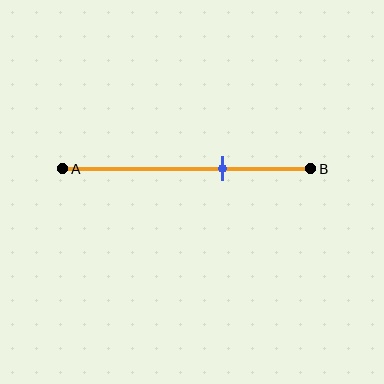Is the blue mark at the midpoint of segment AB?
No, the mark is at about 65% from A, not at the 50% midpoint.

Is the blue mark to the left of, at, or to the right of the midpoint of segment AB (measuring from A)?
The blue mark is to the right of the midpoint of segment AB.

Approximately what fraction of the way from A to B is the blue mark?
The blue mark is approximately 65% of the way from A to B.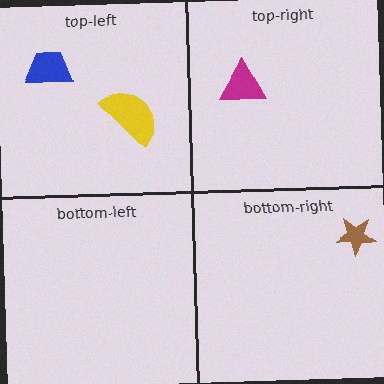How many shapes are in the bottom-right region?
1.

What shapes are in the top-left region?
The blue trapezoid, the yellow semicircle.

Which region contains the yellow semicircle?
The top-left region.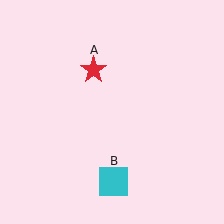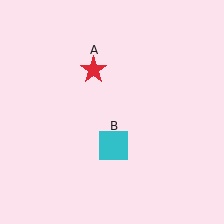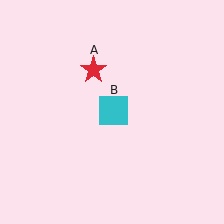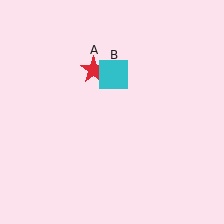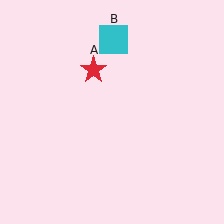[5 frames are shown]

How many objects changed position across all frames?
1 object changed position: cyan square (object B).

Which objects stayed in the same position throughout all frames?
Red star (object A) remained stationary.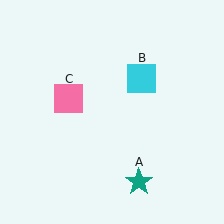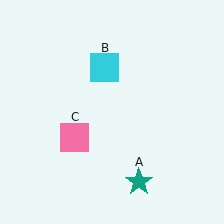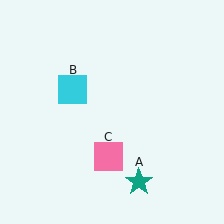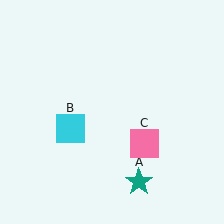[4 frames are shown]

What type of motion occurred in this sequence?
The cyan square (object B), pink square (object C) rotated counterclockwise around the center of the scene.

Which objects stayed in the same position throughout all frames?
Teal star (object A) remained stationary.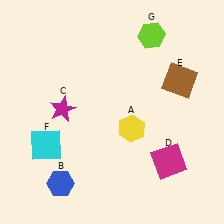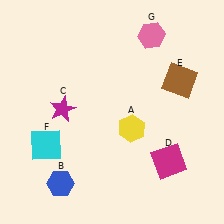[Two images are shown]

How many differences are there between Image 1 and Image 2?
There is 1 difference between the two images.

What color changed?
The hexagon (G) changed from lime in Image 1 to pink in Image 2.